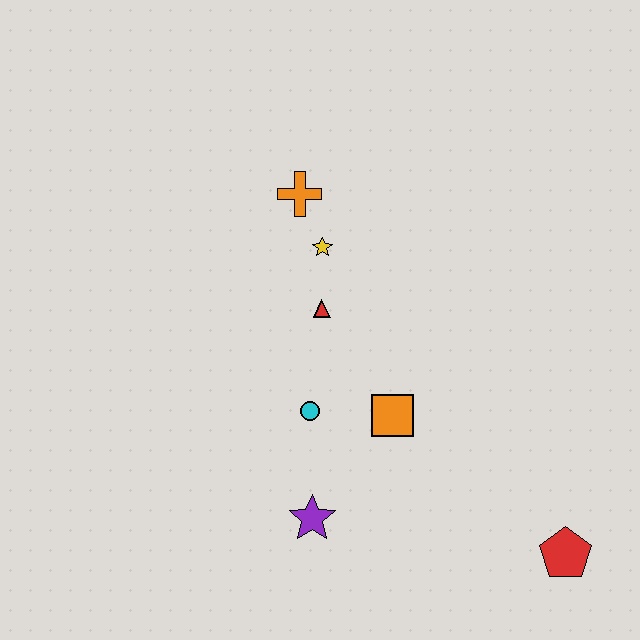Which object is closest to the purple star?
The cyan circle is closest to the purple star.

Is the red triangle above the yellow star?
No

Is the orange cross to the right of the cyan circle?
No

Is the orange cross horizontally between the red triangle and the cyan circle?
No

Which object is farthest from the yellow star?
The red pentagon is farthest from the yellow star.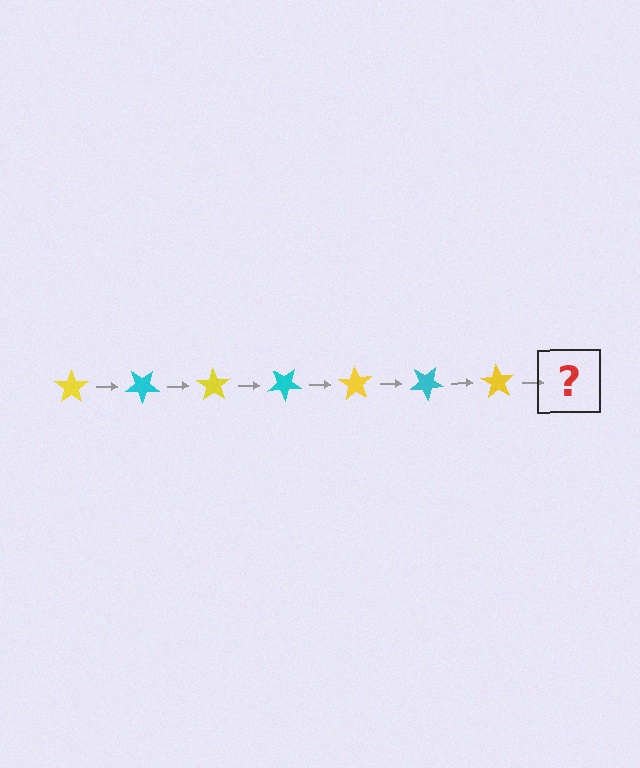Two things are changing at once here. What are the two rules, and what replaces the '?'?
The two rules are that it rotates 35 degrees each step and the color cycles through yellow and cyan. The '?' should be a cyan star, rotated 245 degrees from the start.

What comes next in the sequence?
The next element should be a cyan star, rotated 245 degrees from the start.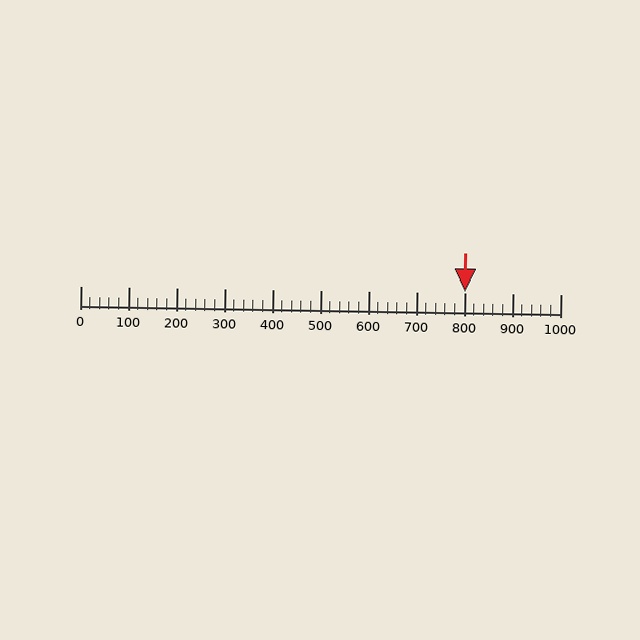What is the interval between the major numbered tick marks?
The major tick marks are spaced 100 units apart.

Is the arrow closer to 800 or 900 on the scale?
The arrow is closer to 800.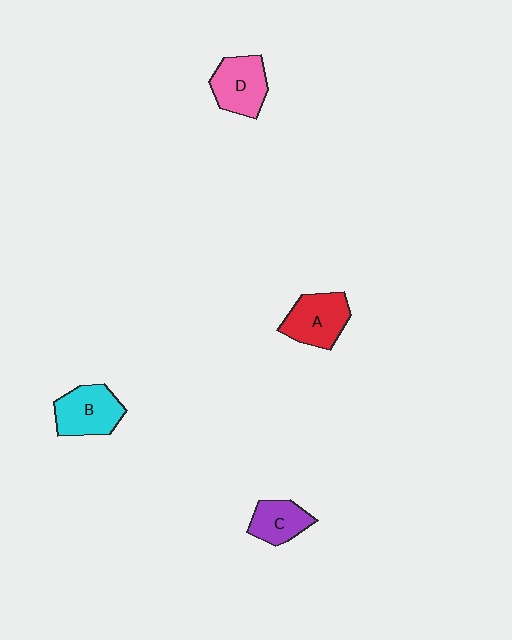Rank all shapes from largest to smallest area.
From largest to smallest: A (red), B (cyan), D (pink), C (purple).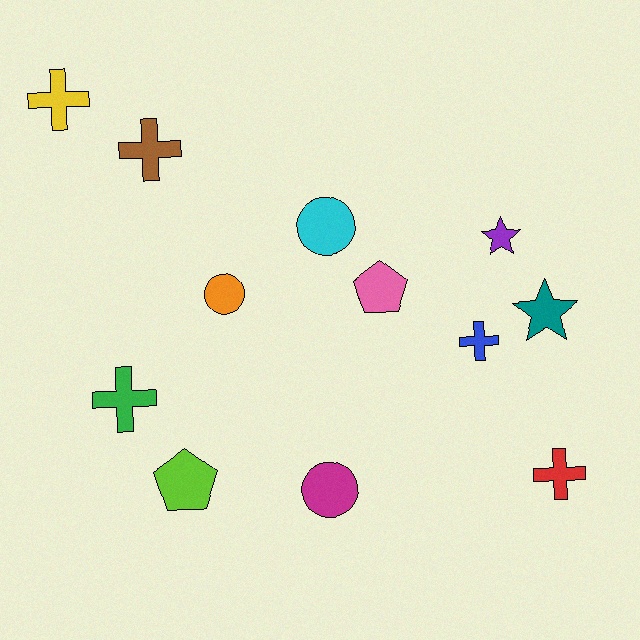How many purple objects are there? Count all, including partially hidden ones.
There is 1 purple object.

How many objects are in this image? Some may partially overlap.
There are 12 objects.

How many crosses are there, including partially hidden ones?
There are 5 crosses.